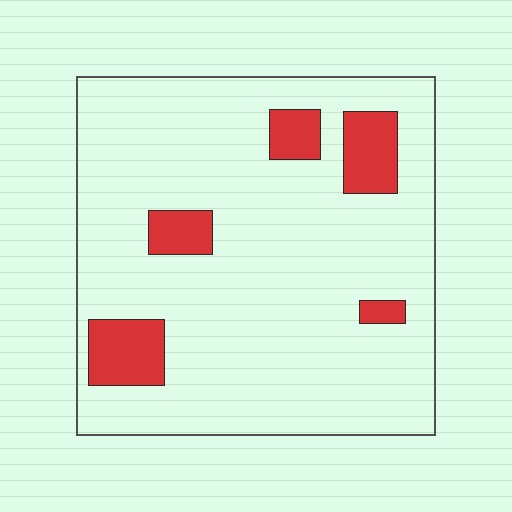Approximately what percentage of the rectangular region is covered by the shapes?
Approximately 15%.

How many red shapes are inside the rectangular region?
5.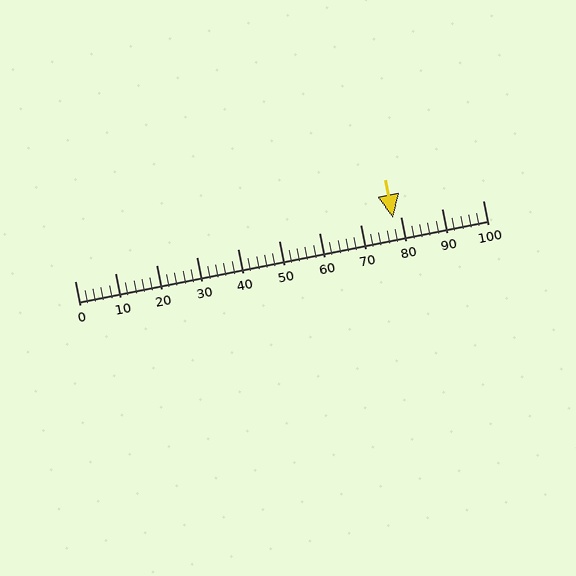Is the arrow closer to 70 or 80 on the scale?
The arrow is closer to 80.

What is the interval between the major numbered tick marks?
The major tick marks are spaced 10 units apart.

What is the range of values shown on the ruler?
The ruler shows values from 0 to 100.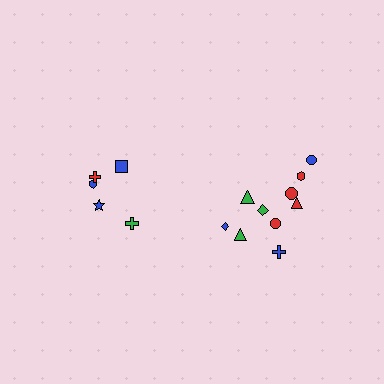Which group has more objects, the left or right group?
The right group.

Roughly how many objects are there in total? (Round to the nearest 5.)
Roughly 15 objects in total.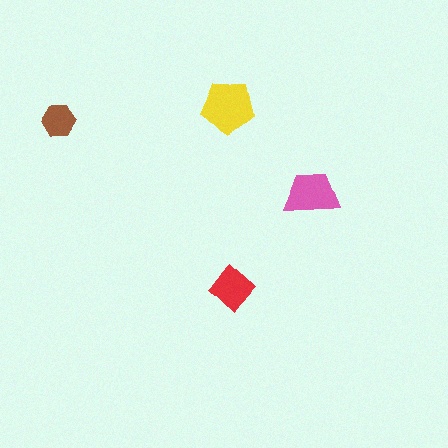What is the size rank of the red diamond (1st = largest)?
3rd.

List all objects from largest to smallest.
The yellow pentagon, the pink trapezoid, the red diamond, the brown hexagon.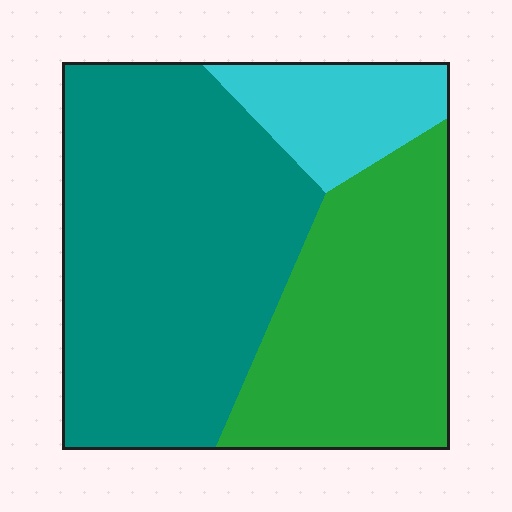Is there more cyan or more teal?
Teal.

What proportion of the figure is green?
Green covers about 35% of the figure.